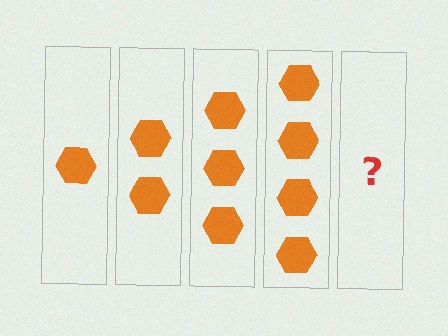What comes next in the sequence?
The next element should be 5 hexagons.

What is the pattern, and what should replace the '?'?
The pattern is that each step adds one more hexagon. The '?' should be 5 hexagons.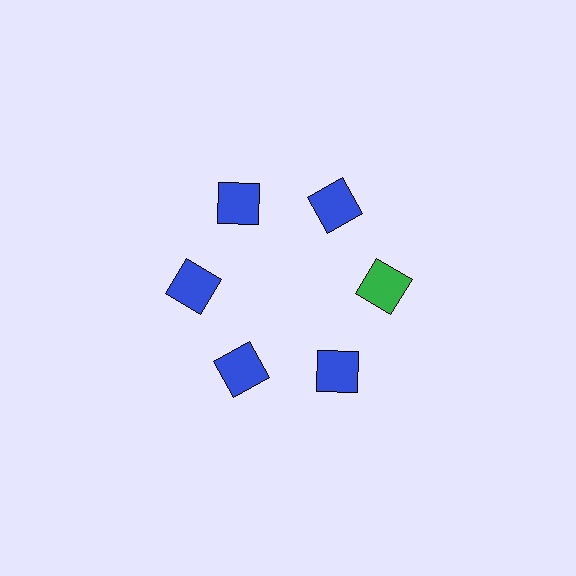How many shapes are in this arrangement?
There are 6 shapes arranged in a ring pattern.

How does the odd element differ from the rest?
It has a different color: green instead of blue.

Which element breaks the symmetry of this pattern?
The green square at roughly the 3 o'clock position breaks the symmetry. All other shapes are blue squares.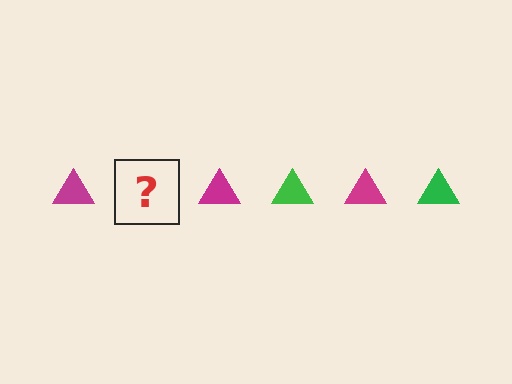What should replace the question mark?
The question mark should be replaced with a green triangle.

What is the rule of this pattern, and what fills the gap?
The rule is that the pattern cycles through magenta, green triangles. The gap should be filled with a green triangle.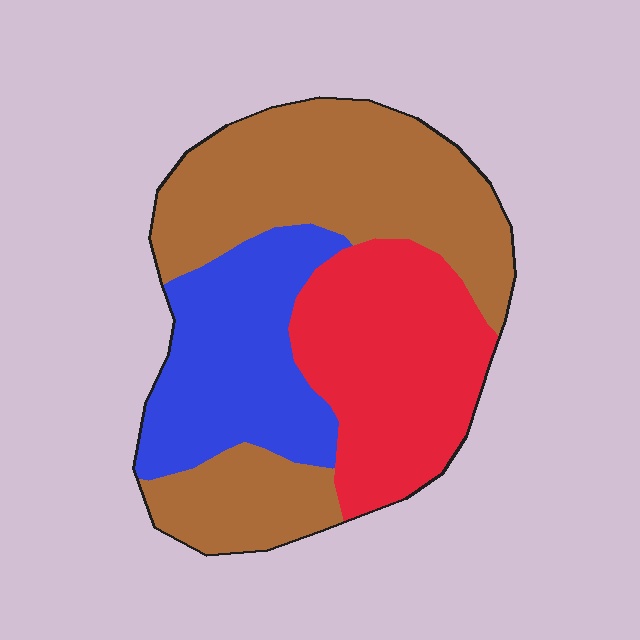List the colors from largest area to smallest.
From largest to smallest: brown, red, blue.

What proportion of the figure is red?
Red covers 29% of the figure.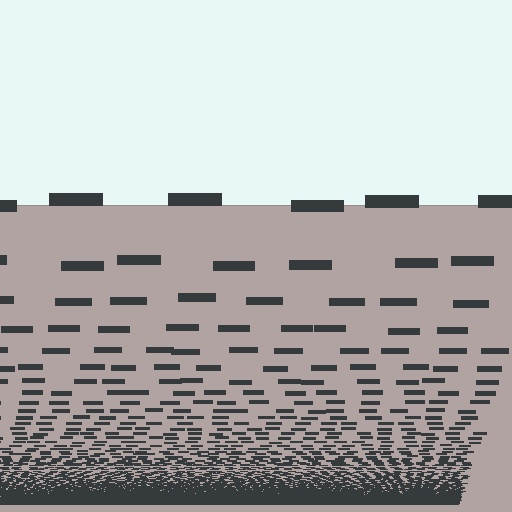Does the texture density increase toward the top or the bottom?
Density increases toward the bottom.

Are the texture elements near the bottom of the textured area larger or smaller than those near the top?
Smaller. The gradient is inverted — elements near the bottom are smaller and denser.